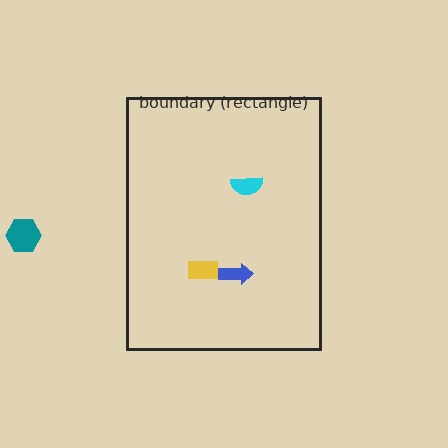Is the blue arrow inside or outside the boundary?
Inside.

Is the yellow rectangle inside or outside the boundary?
Inside.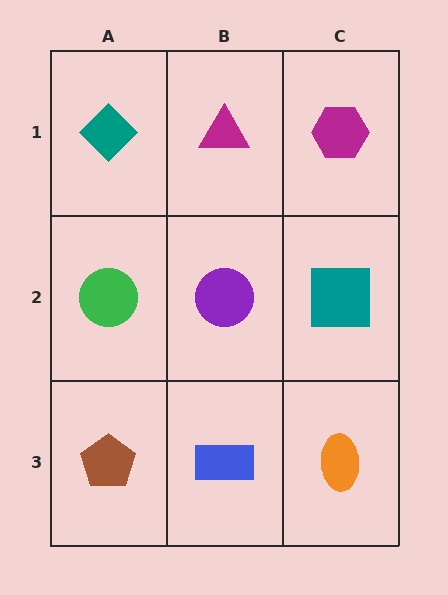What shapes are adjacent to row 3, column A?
A green circle (row 2, column A), a blue rectangle (row 3, column B).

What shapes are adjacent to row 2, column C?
A magenta hexagon (row 1, column C), an orange ellipse (row 3, column C), a purple circle (row 2, column B).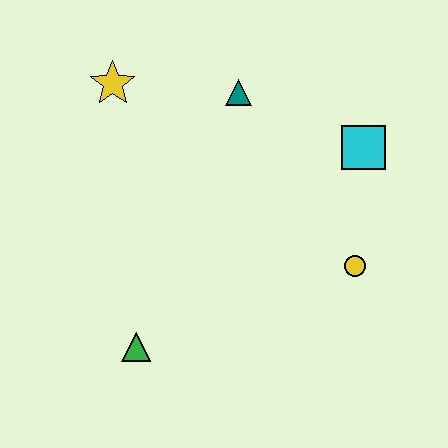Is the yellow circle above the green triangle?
Yes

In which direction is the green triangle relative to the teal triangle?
The green triangle is below the teal triangle.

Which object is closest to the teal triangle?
The yellow star is closest to the teal triangle.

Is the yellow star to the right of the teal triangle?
No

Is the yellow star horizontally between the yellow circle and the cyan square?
No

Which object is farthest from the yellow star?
The yellow circle is farthest from the yellow star.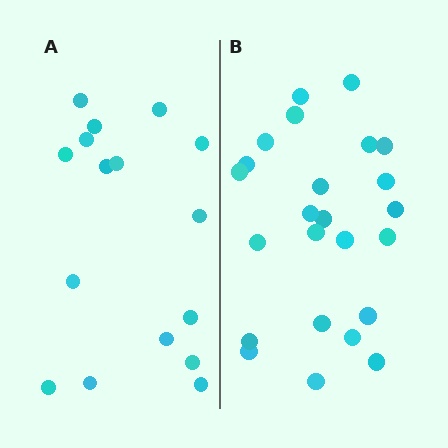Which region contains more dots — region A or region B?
Region B (the right region) has more dots.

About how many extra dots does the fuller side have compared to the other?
Region B has roughly 8 or so more dots than region A.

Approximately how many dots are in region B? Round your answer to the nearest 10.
About 20 dots. (The exact count is 24, which rounds to 20.)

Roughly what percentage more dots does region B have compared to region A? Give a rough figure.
About 50% more.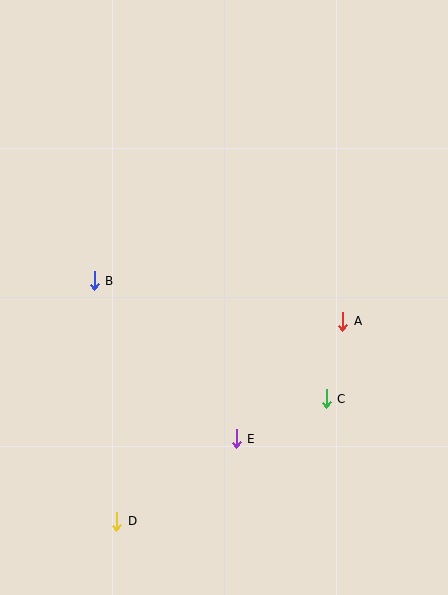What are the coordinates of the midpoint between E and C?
The midpoint between E and C is at (281, 419).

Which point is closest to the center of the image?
Point A at (343, 321) is closest to the center.